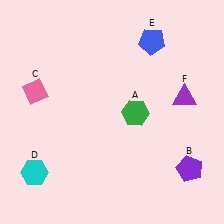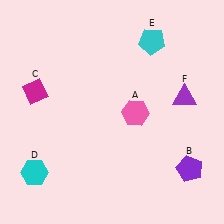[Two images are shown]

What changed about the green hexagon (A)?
In Image 1, A is green. In Image 2, it changed to pink.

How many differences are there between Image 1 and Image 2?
There are 3 differences between the two images.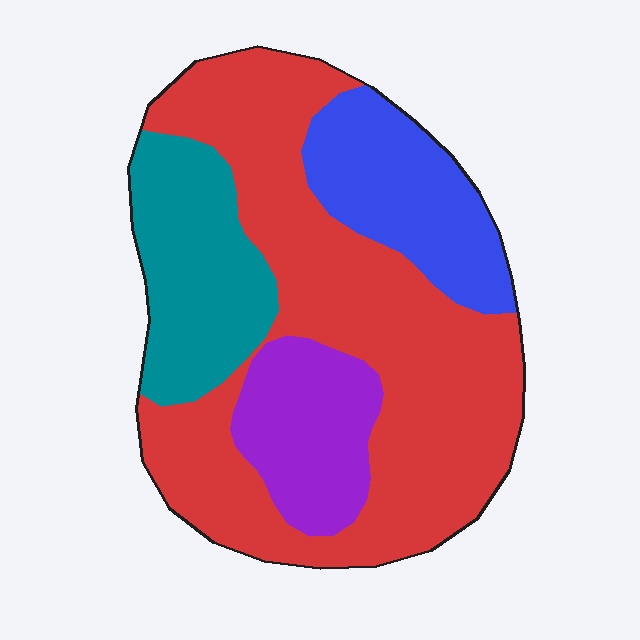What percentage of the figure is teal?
Teal covers 17% of the figure.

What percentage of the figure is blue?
Blue takes up about one sixth (1/6) of the figure.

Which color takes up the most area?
Red, at roughly 55%.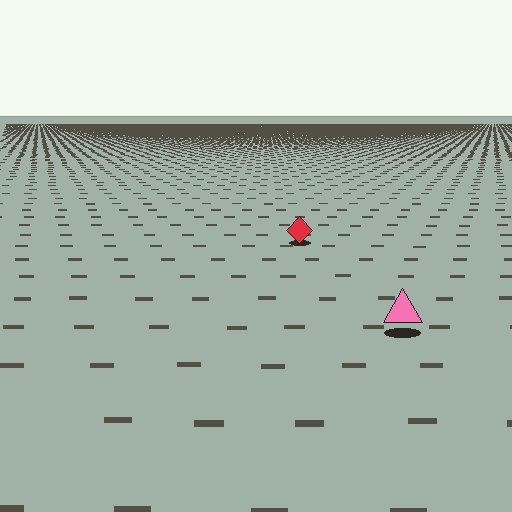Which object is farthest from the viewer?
The red diamond is farthest from the viewer. It appears smaller and the ground texture around it is denser.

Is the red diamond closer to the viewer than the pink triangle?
No. The pink triangle is closer — you can tell from the texture gradient: the ground texture is coarser near it.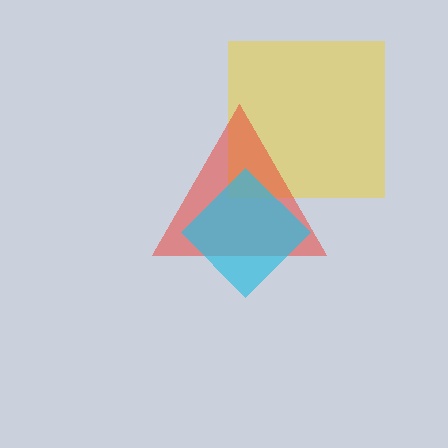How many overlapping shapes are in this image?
There are 3 overlapping shapes in the image.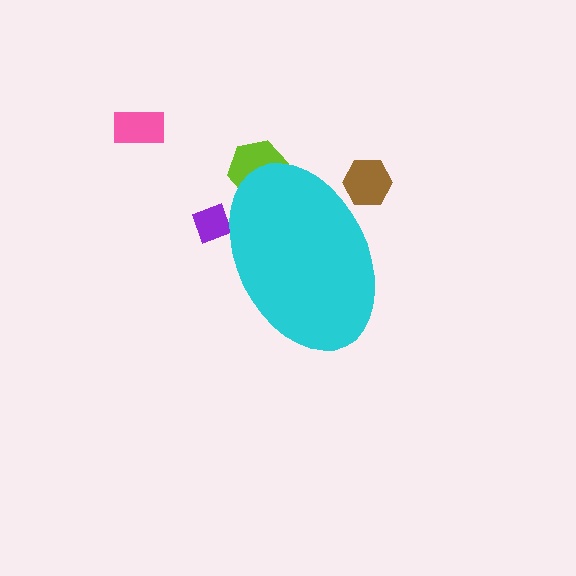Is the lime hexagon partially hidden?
Yes, the lime hexagon is partially hidden behind the cyan ellipse.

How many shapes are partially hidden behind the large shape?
3 shapes are partially hidden.